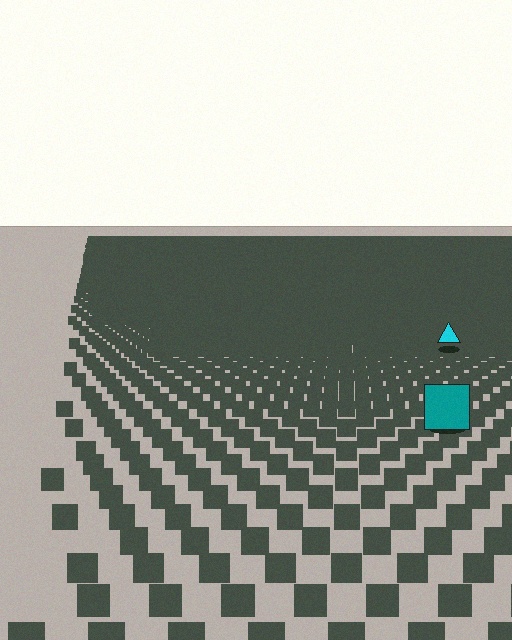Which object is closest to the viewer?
The teal square is closest. The texture marks near it are larger and more spread out.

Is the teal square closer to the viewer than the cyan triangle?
Yes. The teal square is closer — you can tell from the texture gradient: the ground texture is coarser near it.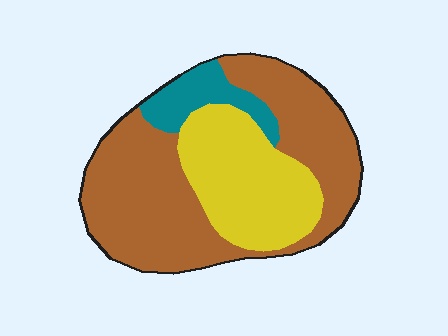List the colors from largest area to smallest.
From largest to smallest: brown, yellow, teal.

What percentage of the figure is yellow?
Yellow covers 31% of the figure.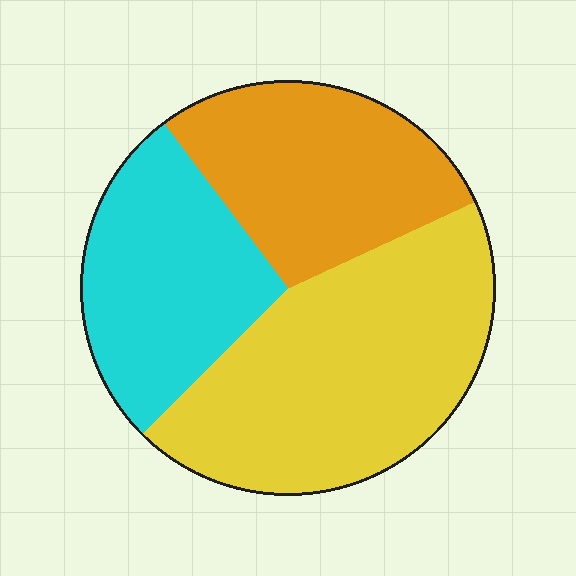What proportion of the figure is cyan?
Cyan covers 27% of the figure.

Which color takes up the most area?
Yellow, at roughly 45%.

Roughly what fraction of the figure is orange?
Orange takes up about one quarter (1/4) of the figure.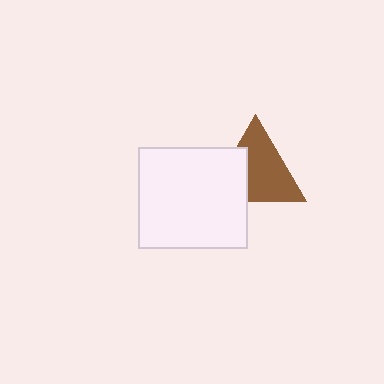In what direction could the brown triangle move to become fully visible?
The brown triangle could move toward the upper-right. That would shift it out from behind the white rectangle entirely.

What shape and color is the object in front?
The object in front is a white rectangle.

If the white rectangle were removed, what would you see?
You would see the complete brown triangle.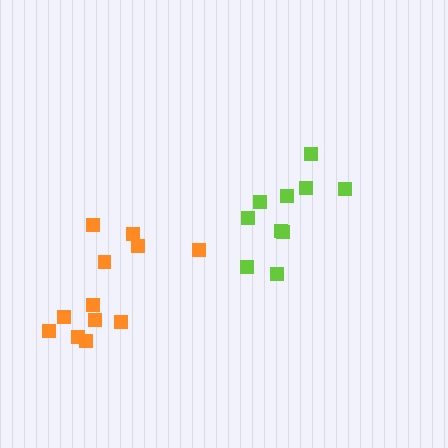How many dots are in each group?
Group 1: 10 dots, Group 2: 12 dots (22 total).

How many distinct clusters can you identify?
There are 2 distinct clusters.